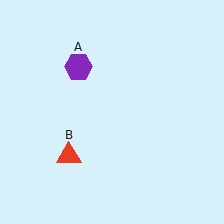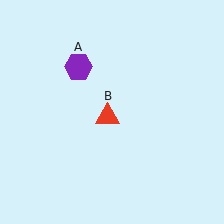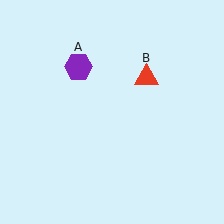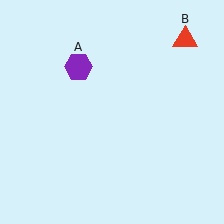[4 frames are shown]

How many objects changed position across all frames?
1 object changed position: red triangle (object B).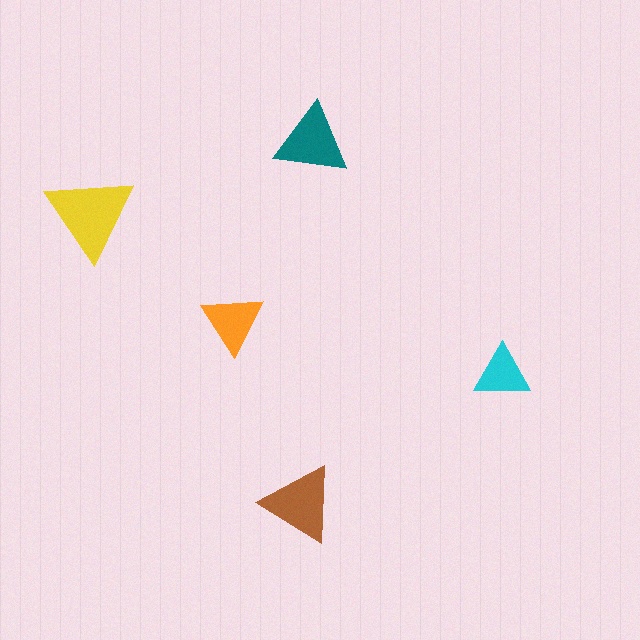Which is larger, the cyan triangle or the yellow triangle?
The yellow one.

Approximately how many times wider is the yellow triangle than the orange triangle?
About 1.5 times wider.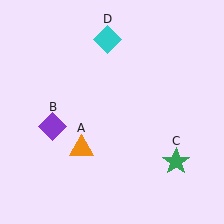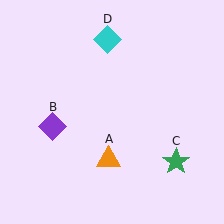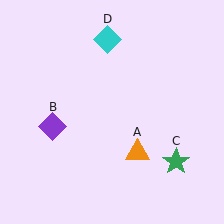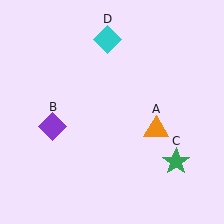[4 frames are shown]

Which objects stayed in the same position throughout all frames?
Purple diamond (object B) and green star (object C) and cyan diamond (object D) remained stationary.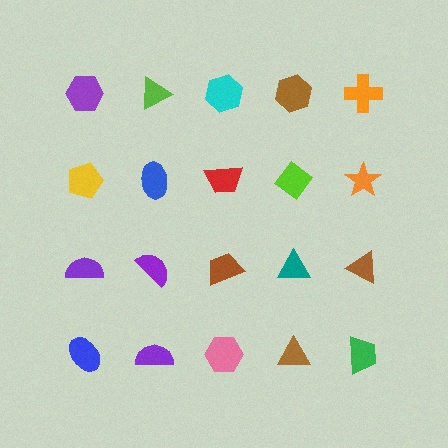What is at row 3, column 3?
A brown trapezoid.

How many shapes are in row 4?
5 shapes.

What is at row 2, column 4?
A lime diamond.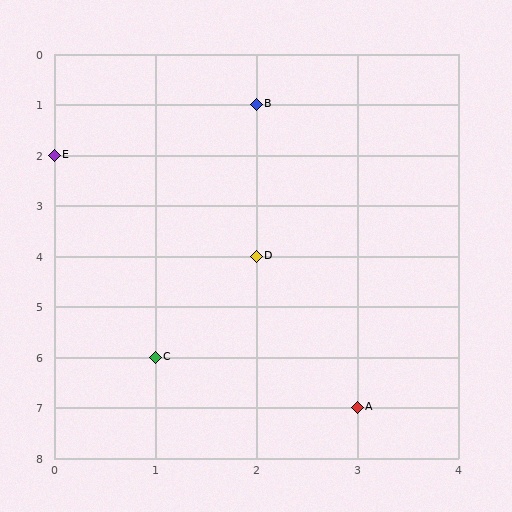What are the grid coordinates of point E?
Point E is at grid coordinates (0, 2).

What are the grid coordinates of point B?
Point B is at grid coordinates (2, 1).